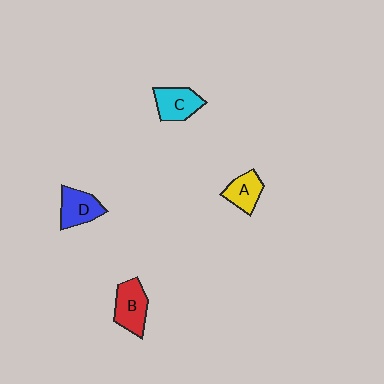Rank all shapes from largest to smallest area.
From largest to smallest: B (red), C (cyan), D (blue), A (yellow).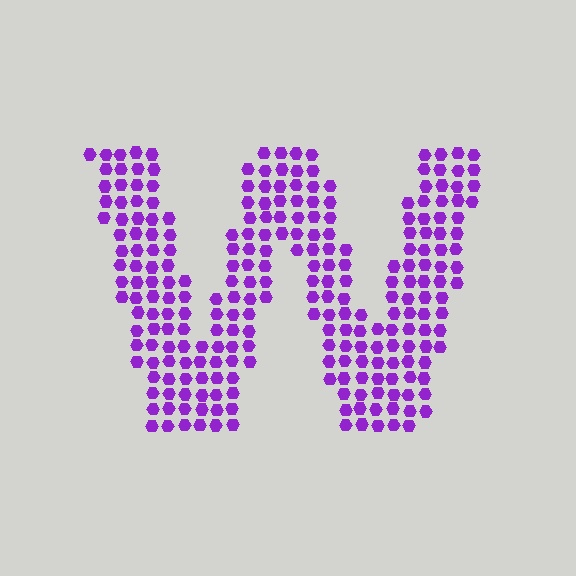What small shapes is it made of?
It is made of small hexagons.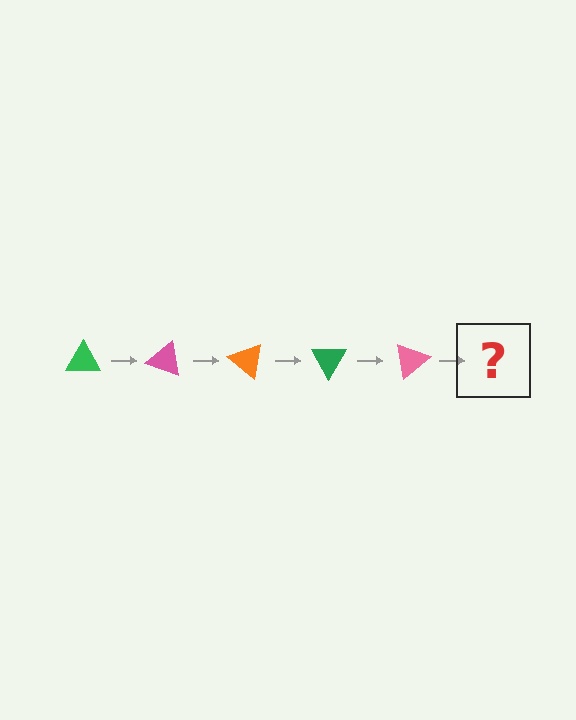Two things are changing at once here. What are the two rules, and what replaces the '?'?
The two rules are that it rotates 20 degrees each step and the color cycles through green, pink, and orange. The '?' should be an orange triangle, rotated 100 degrees from the start.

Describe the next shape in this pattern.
It should be an orange triangle, rotated 100 degrees from the start.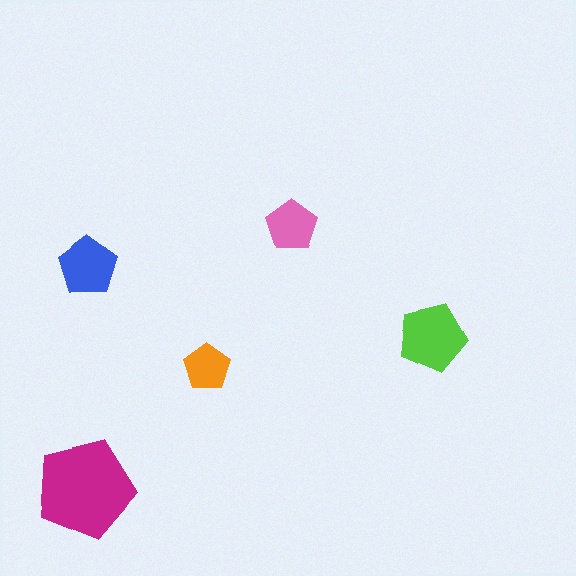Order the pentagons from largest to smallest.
the magenta one, the lime one, the blue one, the pink one, the orange one.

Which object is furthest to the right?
The lime pentagon is rightmost.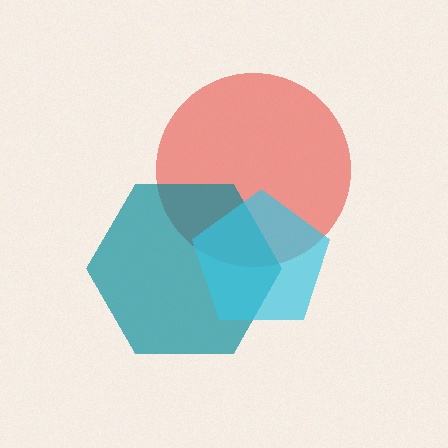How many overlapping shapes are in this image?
There are 3 overlapping shapes in the image.